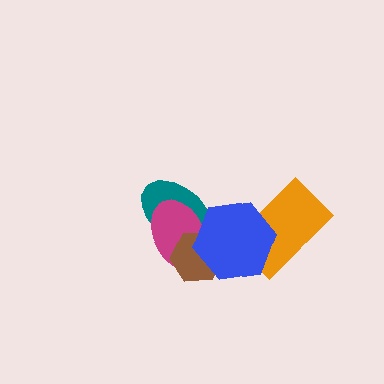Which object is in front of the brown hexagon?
The blue hexagon is in front of the brown hexagon.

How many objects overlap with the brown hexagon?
3 objects overlap with the brown hexagon.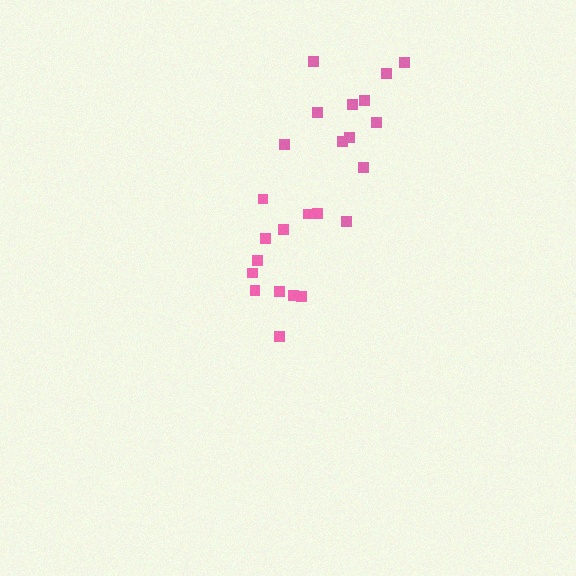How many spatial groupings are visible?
There are 2 spatial groupings.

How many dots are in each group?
Group 1: 12 dots, Group 2: 12 dots (24 total).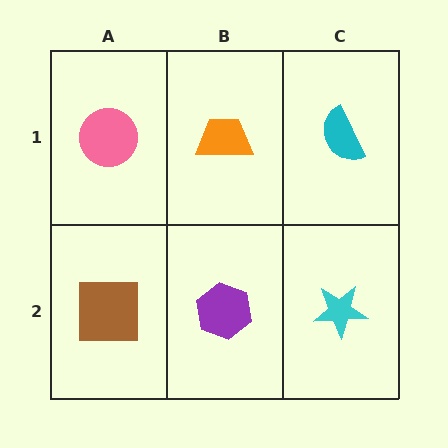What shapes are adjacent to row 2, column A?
A pink circle (row 1, column A), a purple hexagon (row 2, column B).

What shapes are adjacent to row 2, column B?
An orange trapezoid (row 1, column B), a brown square (row 2, column A), a cyan star (row 2, column C).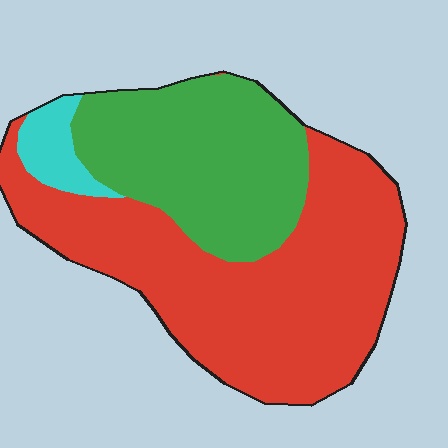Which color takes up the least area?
Cyan, at roughly 5%.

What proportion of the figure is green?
Green takes up about one third (1/3) of the figure.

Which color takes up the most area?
Red, at roughly 60%.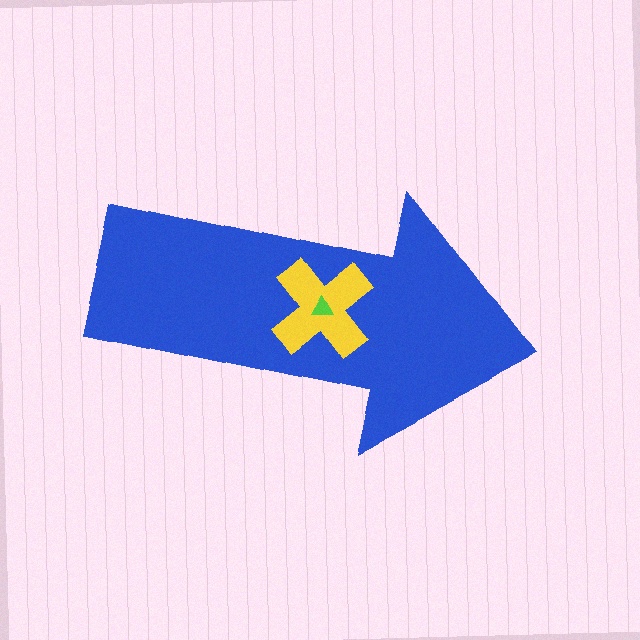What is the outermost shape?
The blue arrow.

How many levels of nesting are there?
3.